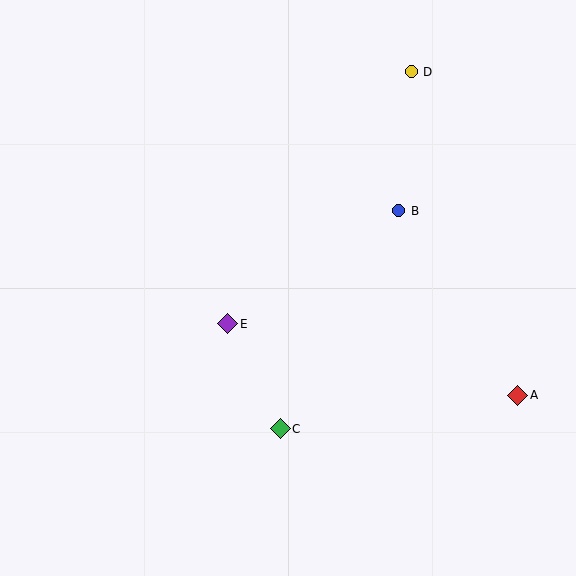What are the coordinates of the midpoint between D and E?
The midpoint between D and E is at (319, 198).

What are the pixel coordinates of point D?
Point D is at (411, 72).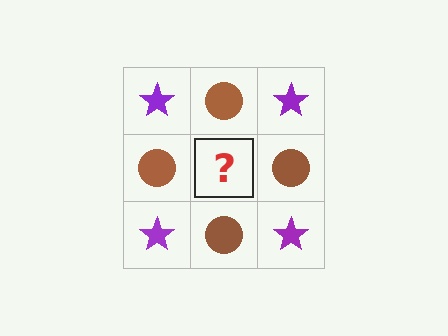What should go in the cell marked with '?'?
The missing cell should contain a purple star.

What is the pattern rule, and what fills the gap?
The rule is that it alternates purple star and brown circle in a checkerboard pattern. The gap should be filled with a purple star.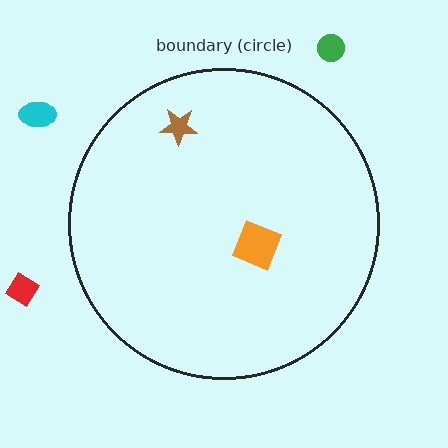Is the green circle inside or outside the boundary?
Outside.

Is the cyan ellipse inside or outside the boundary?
Outside.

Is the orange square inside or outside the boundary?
Inside.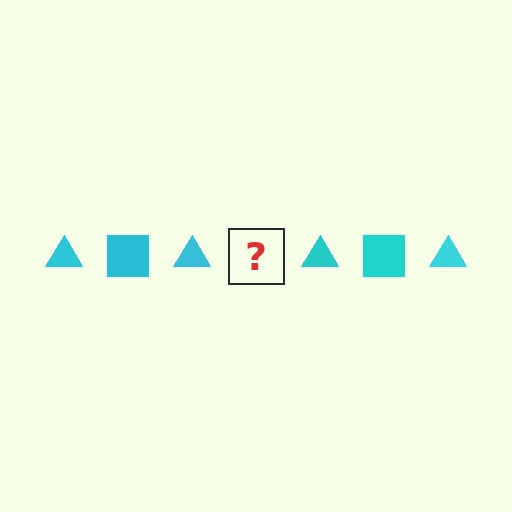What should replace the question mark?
The question mark should be replaced with a cyan square.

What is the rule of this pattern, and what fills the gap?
The rule is that the pattern cycles through triangle, square shapes in cyan. The gap should be filled with a cyan square.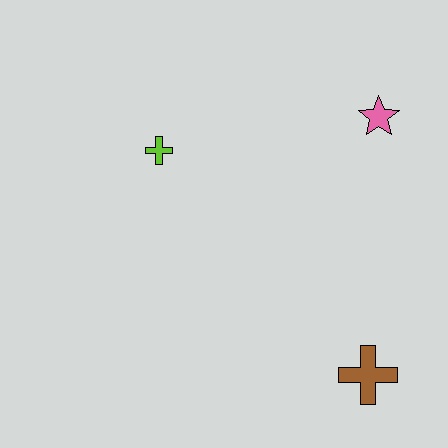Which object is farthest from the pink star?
The brown cross is farthest from the pink star.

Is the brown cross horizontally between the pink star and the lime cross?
Yes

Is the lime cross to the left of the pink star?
Yes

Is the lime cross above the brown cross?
Yes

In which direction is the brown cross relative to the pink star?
The brown cross is below the pink star.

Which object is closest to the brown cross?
The pink star is closest to the brown cross.